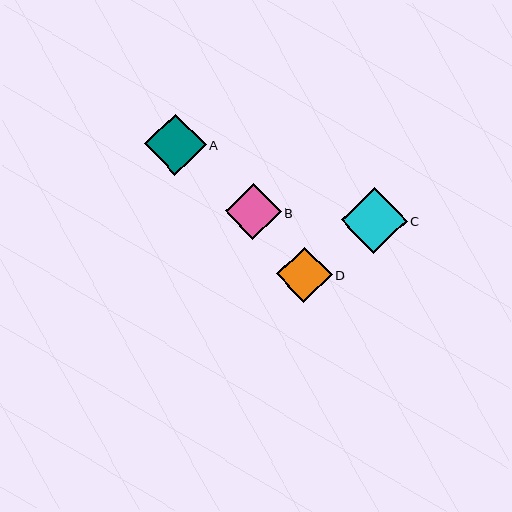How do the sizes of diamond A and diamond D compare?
Diamond A and diamond D are approximately the same size.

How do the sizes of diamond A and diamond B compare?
Diamond A and diamond B are approximately the same size.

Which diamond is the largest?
Diamond C is the largest with a size of approximately 66 pixels.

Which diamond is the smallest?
Diamond D is the smallest with a size of approximately 56 pixels.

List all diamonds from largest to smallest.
From largest to smallest: C, A, B, D.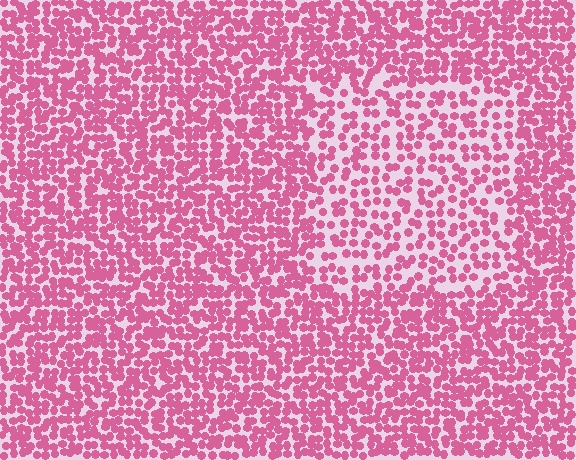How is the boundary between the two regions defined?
The boundary is defined by a change in element density (approximately 1.7x ratio). All elements are the same color, size, and shape.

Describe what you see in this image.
The image contains small pink elements arranged at two different densities. A rectangle-shaped region is visible where the elements are less densely packed than the surrounding area.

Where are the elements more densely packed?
The elements are more densely packed outside the rectangle boundary.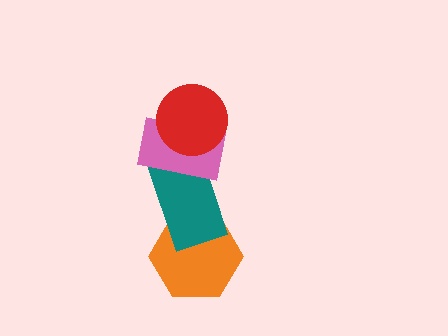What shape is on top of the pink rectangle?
The red circle is on top of the pink rectangle.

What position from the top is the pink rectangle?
The pink rectangle is 2nd from the top.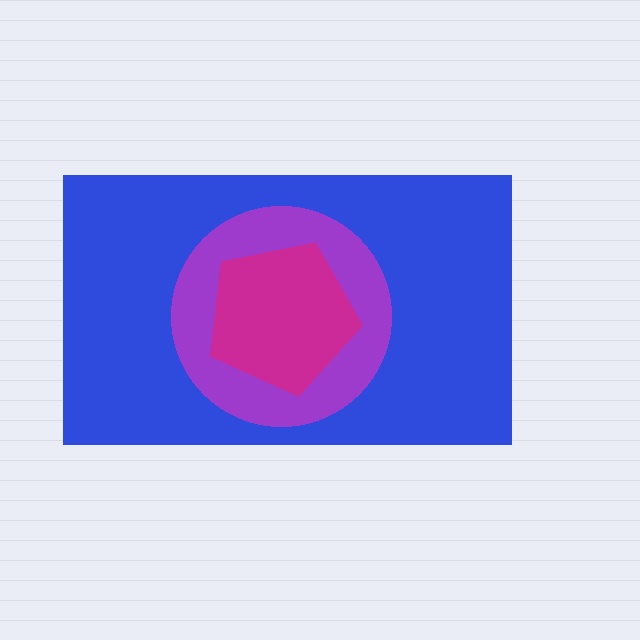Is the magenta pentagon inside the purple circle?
Yes.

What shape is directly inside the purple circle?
The magenta pentagon.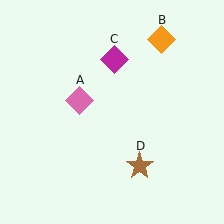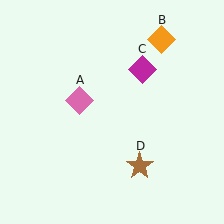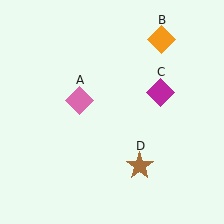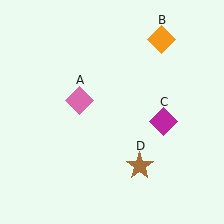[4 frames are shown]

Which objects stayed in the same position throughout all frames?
Pink diamond (object A) and orange diamond (object B) and brown star (object D) remained stationary.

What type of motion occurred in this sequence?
The magenta diamond (object C) rotated clockwise around the center of the scene.